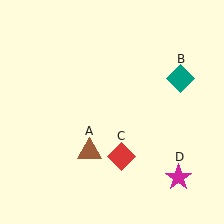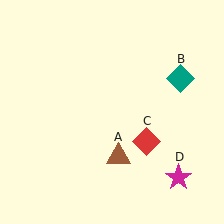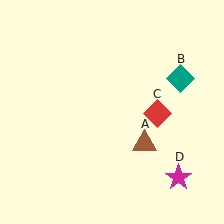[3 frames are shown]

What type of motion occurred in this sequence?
The brown triangle (object A), red diamond (object C) rotated counterclockwise around the center of the scene.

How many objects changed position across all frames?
2 objects changed position: brown triangle (object A), red diamond (object C).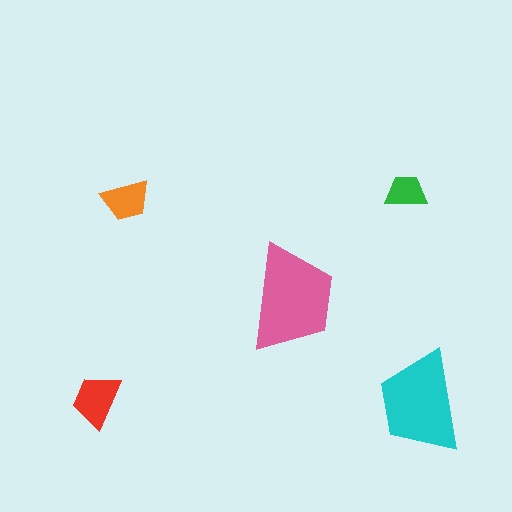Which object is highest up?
The green trapezoid is topmost.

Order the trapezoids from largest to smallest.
the pink one, the cyan one, the red one, the orange one, the green one.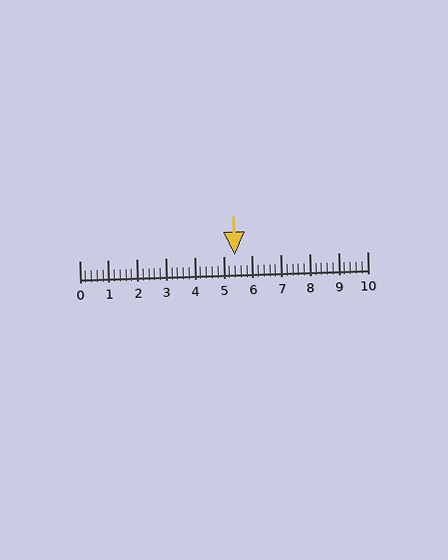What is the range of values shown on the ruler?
The ruler shows values from 0 to 10.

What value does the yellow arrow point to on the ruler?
The yellow arrow points to approximately 5.4.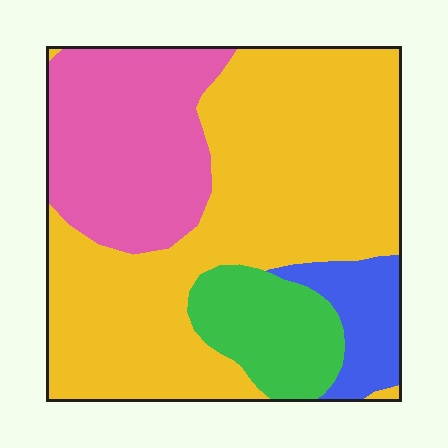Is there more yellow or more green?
Yellow.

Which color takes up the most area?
Yellow, at roughly 55%.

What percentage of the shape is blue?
Blue takes up about one tenth (1/10) of the shape.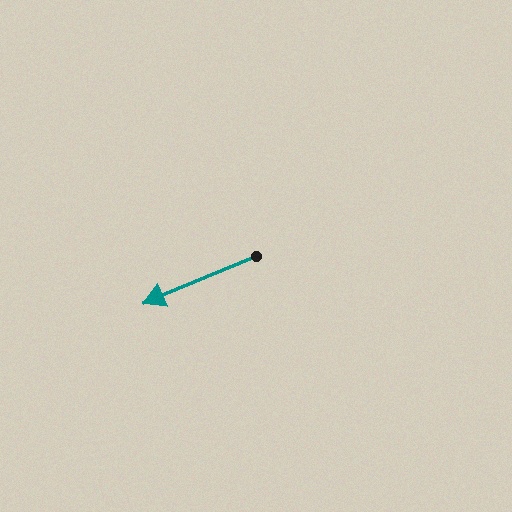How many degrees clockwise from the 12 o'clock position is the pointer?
Approximately 247 degrees.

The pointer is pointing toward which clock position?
Roughly 8 o'clock.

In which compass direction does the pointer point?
Southwest.